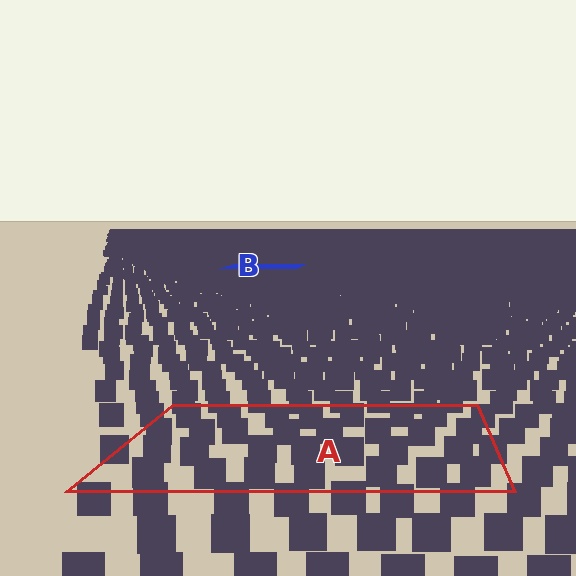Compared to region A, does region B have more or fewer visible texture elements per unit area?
Region B has more texture elements per unit area — they are packed more densely because it is farther away.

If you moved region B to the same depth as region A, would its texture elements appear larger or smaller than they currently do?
They would appear larger. At a closer depth, the same texture elements are projected at a bigger on-screen size.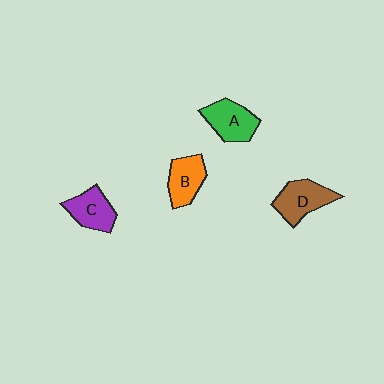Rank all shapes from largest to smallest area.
From largest to smallest: D (brown), A (green), C (purple), B (orange).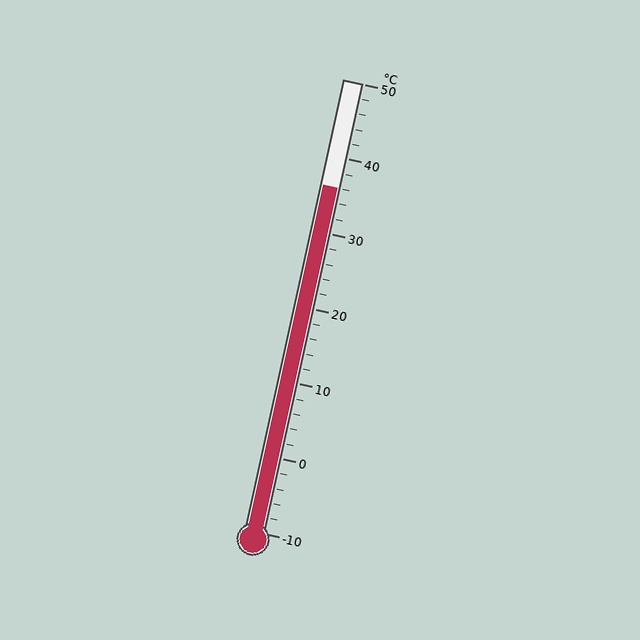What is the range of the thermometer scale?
The thermometer scale ranges from -10°C to 50°C.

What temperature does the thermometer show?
The thermometer shows approximately 36°C.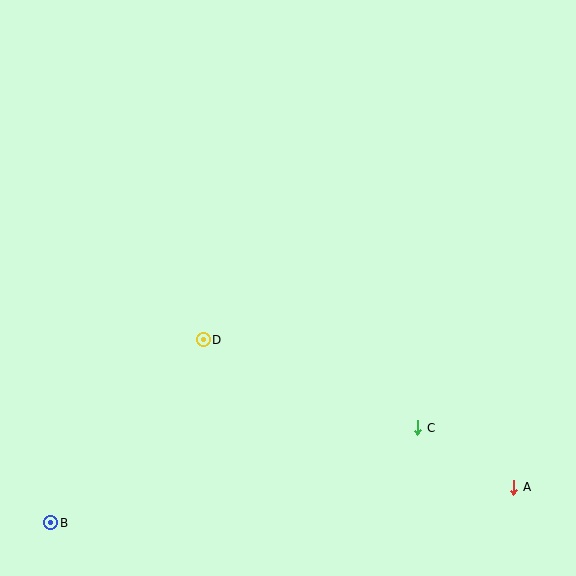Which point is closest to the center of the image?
Point D at (203, 340) is closest to the center.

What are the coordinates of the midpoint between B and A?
The midpoint between B and A is at (282, 505).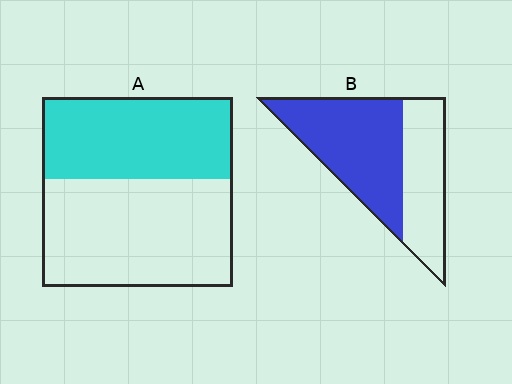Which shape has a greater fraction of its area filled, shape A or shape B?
Shape B.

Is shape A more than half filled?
No.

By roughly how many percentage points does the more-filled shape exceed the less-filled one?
By roughly 15 percentage points (B over A).